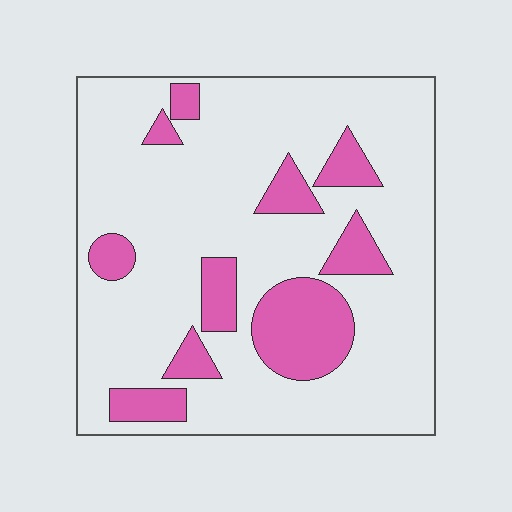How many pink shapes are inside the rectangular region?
10.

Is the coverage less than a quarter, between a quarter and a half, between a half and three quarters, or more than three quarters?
Less than a quarter.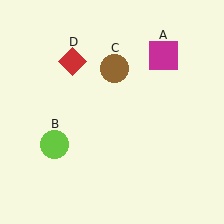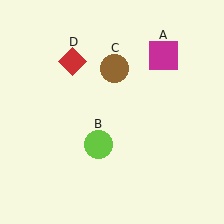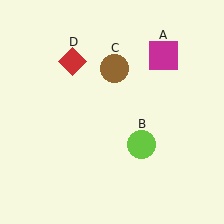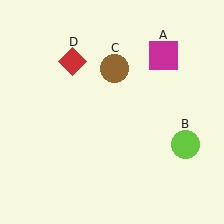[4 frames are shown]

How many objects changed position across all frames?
1 object changed position: lime circle (object B).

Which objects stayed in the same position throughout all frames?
Magenta square (object A) and brown circle (object C) and red diamond (object D) remained stationary.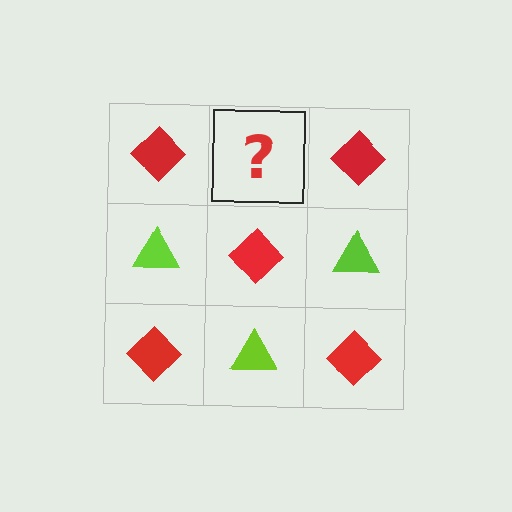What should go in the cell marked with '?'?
The missing cell should contain a lime triangle.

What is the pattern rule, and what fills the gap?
The rule is that it alternates red diamond and lime triangle in a checkerboard pattern. The gap should be filled with a lime triangle.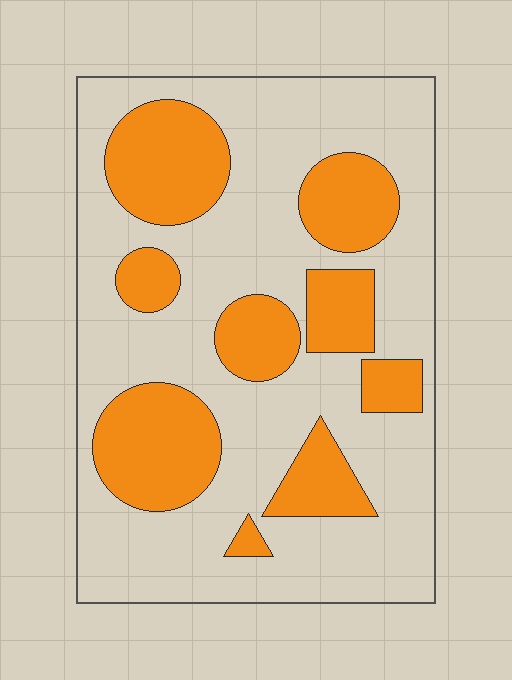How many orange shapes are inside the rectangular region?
9.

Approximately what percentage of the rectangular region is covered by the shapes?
Approximately 30%.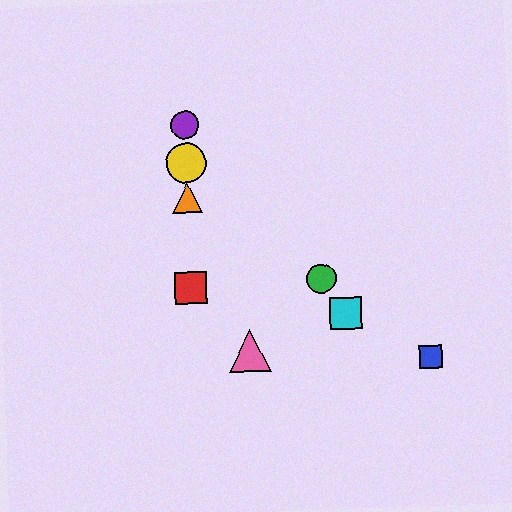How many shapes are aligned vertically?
4 shapes (the red square, the yellow circle, the purple circle, the orange triangle) are aligned vertically.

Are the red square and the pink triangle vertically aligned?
No, the red square is at x≈191 and the pink triangle is at x≈250.